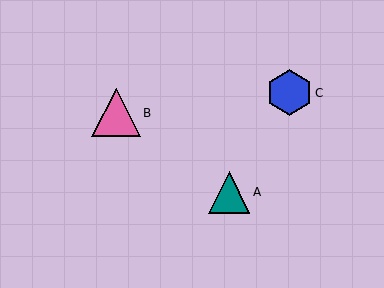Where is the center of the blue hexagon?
The center of the blue hexagon is at (289, 93).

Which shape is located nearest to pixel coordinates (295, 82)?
The blue hexagon (labeled C) at (289, 93) is nearest to that location.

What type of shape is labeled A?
Shape A is a teal triangle.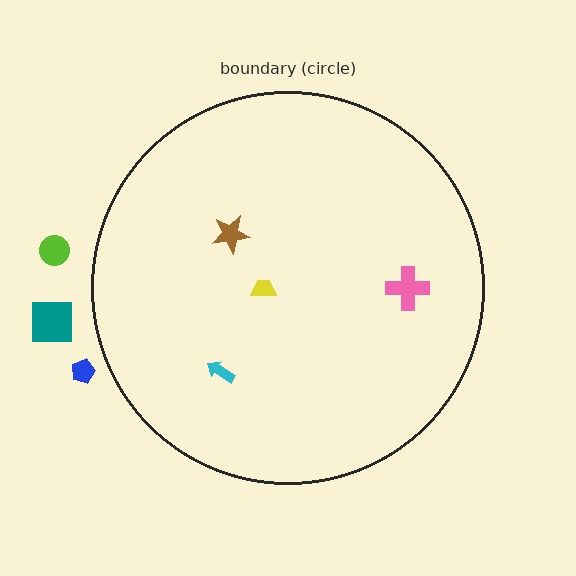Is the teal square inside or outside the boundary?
Outside.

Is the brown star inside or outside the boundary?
Inside.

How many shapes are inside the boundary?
4 inside, 3 outside.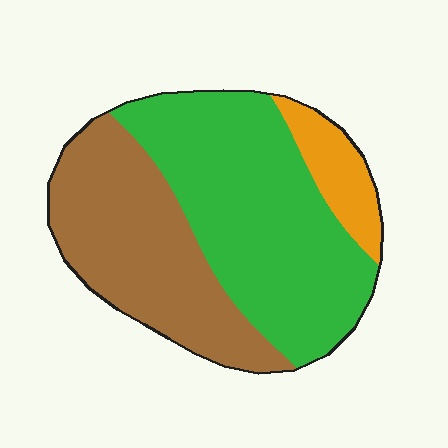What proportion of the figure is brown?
Brown takes up between a quarter and a half of the figure.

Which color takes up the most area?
Green, at roughly 50%.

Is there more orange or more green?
Green.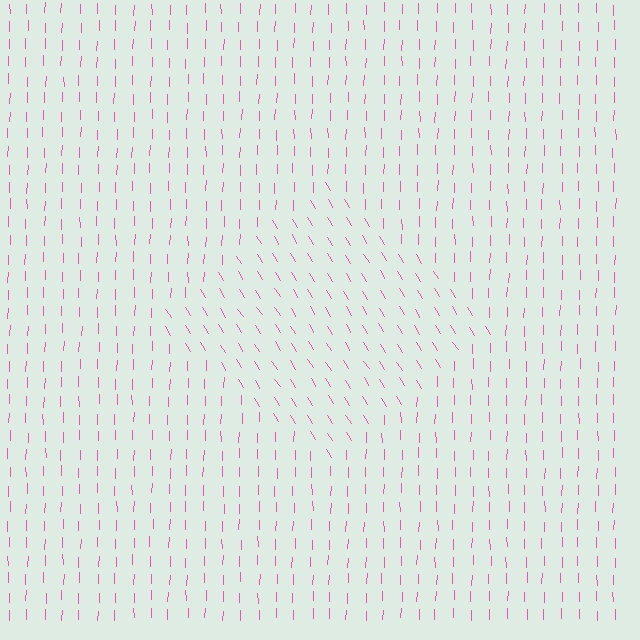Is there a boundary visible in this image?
Yes, there is a texture boundary formed by a change in line orientation.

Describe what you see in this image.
The image is filled with small pink line segments. A diamond region in the image has lines oriented differently from the surrounding lines, creating a visible texture boundary.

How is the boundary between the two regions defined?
The boundary is defined purely by a change in line orientation (approximately 33 degrees difference). All lines are the same color and thickness.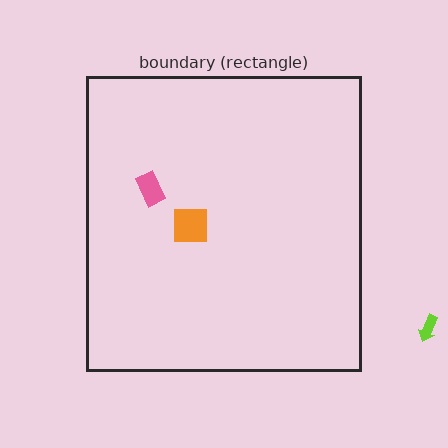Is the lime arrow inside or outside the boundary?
Outside.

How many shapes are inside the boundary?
2 inside, 1 outside.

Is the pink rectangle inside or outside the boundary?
Inside.